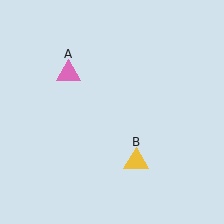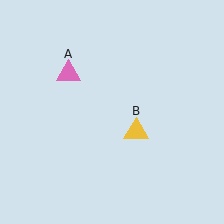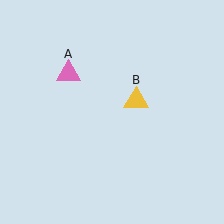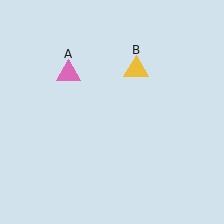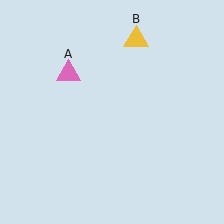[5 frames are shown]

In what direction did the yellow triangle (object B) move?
The yellow triangle (object B) moved up.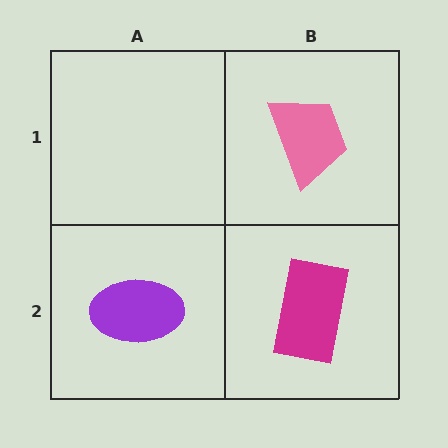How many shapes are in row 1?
1 shape.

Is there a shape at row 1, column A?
No, that cell is empty.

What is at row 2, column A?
A purple ellipse.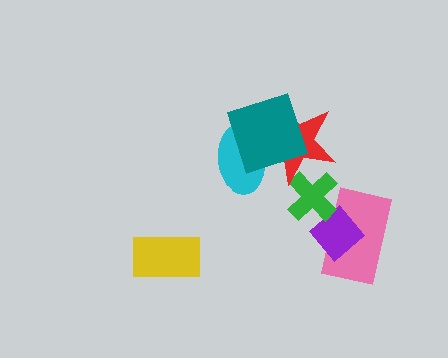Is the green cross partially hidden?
Yes, it is partially covered by another shape.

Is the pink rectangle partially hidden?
Yes, it is partially covered by another shape.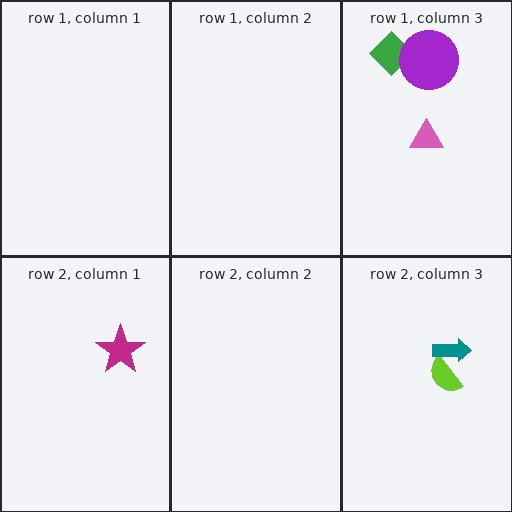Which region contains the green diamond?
The row 1, column 3 region.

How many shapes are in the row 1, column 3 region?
3.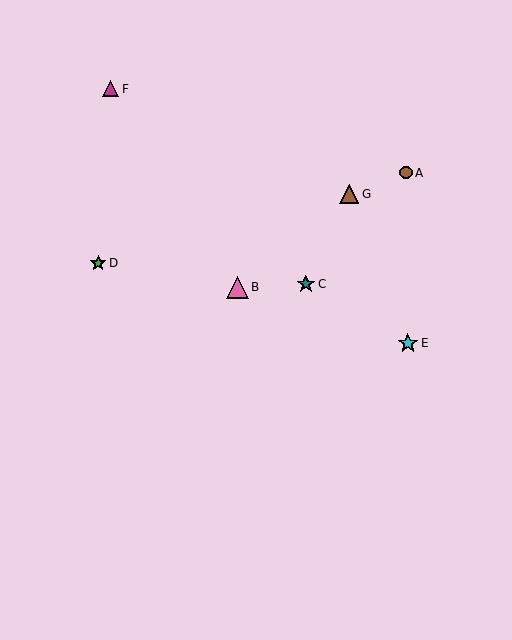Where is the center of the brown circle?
The center of the brown circle is at (406, 173).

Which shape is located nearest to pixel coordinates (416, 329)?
The cyan star (labeled E) at (408, 343) is nearest to that location.